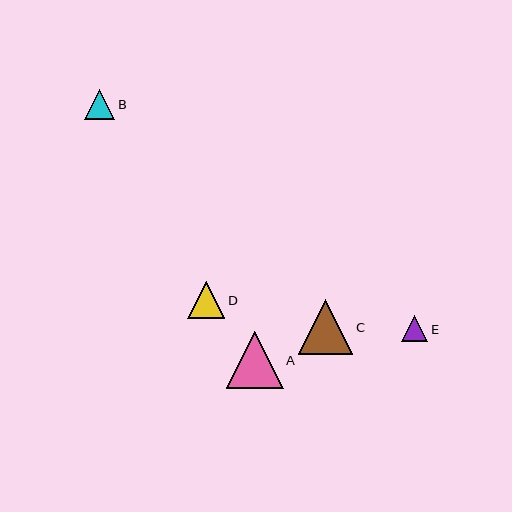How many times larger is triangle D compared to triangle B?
Triangle D is approximately 1.2 times the size of triangle B.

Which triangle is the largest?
Triangle A is the largest with a size of approximately 57 pixels.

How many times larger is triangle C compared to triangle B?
Triangle C is approximately 1.8 times the size of triangle B.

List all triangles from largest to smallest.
From largest to smallest: A, C, D, B, E.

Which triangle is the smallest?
Triangle E is the smallest with a size of approximately 27 pixels.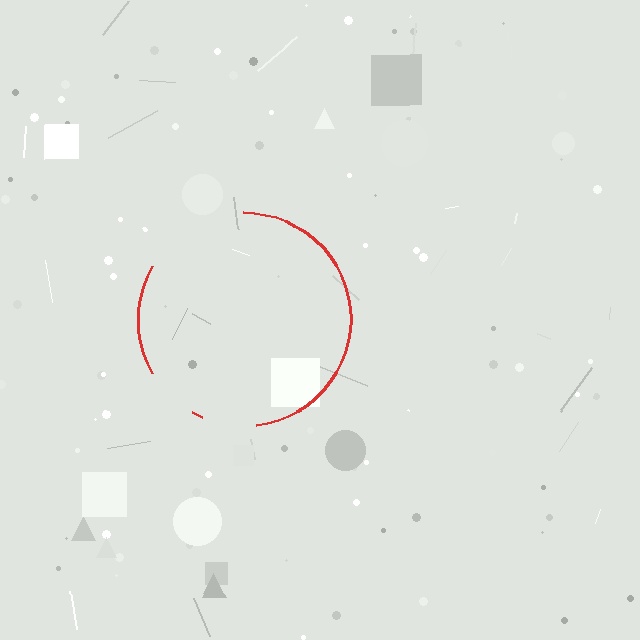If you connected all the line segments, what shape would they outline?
They would outline a circle.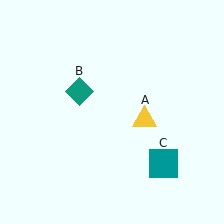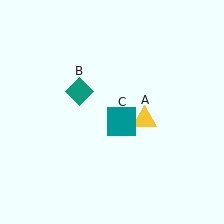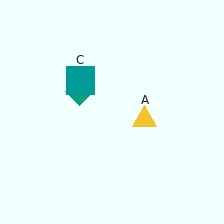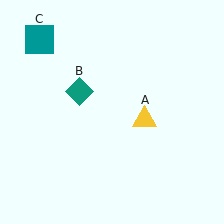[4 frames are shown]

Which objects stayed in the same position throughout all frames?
Yellow triangle (object A) and teal diamond (object B) remained stationary.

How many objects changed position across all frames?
1 object changed position: teal square (object C).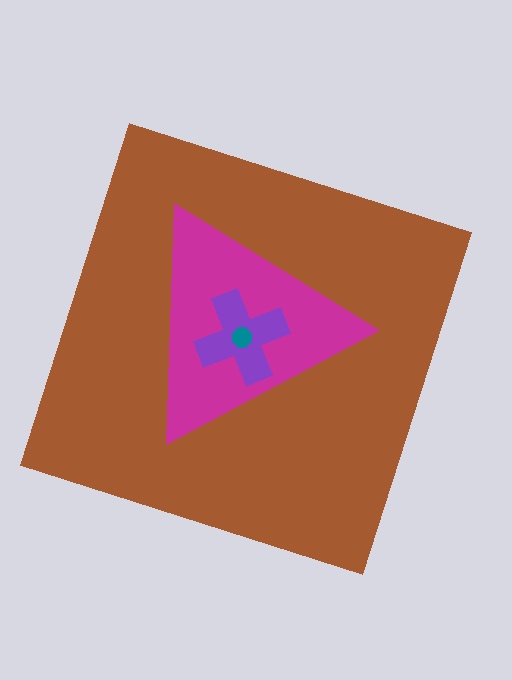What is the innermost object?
The teal circle.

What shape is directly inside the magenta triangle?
The purple cross.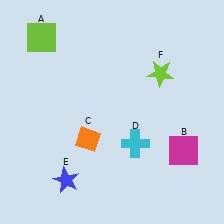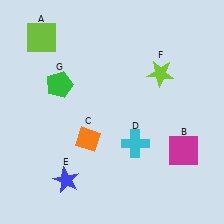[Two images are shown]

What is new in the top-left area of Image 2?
A green pentagon (G) was added in the top-left area of Image 2.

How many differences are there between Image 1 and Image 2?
There is 1 difference between the two images.